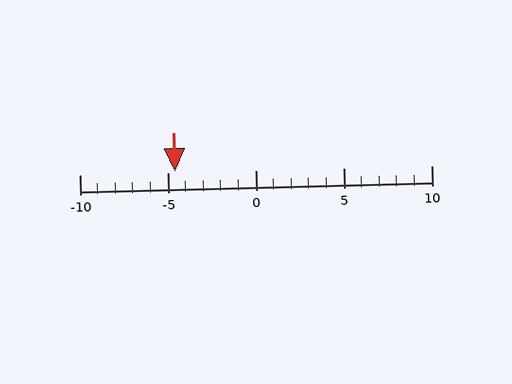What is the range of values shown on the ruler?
The ruler shows values from -10 to 10.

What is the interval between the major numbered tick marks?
The major tick marks are spaced 5 units apart.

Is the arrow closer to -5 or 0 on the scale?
The arrow is closer to -5.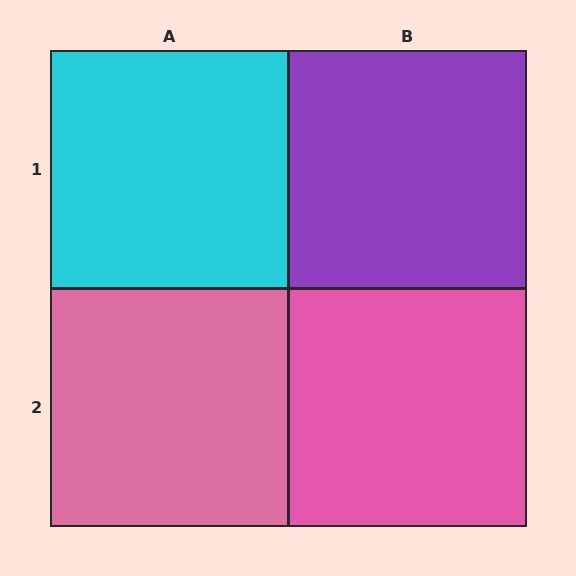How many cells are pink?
2 cells are pink.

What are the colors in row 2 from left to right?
Pink, pink.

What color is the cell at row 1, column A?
Cyan.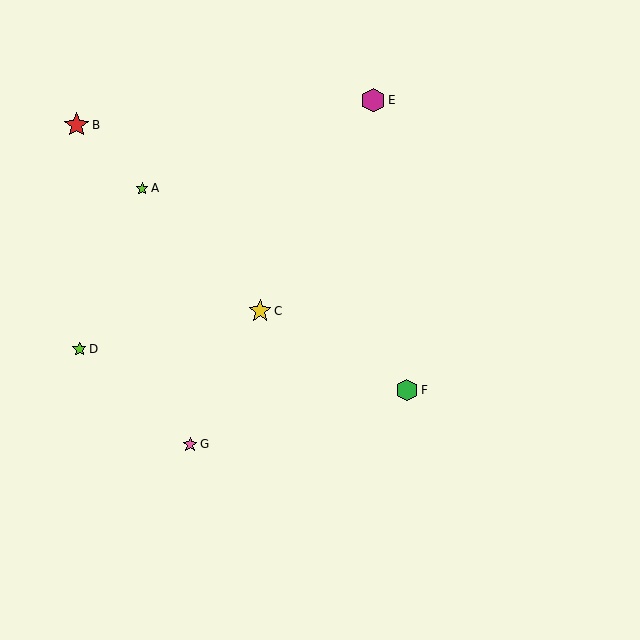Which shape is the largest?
The red star (labeled B) is the largest.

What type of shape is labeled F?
Shape F is a green hexagon.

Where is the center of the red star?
The center of the red star is at (76, 125).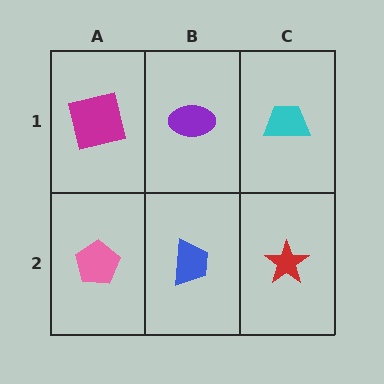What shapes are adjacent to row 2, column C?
A cyan trapezoid (row 1, column C), a blue trapezoid (row 2, column B).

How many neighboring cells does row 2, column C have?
2.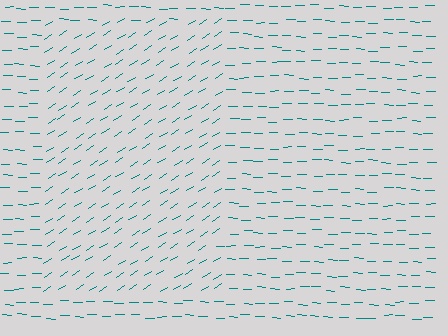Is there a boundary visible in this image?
Yes, there is a texture boundary formed by a change in line orientation.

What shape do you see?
I see a rectangle.